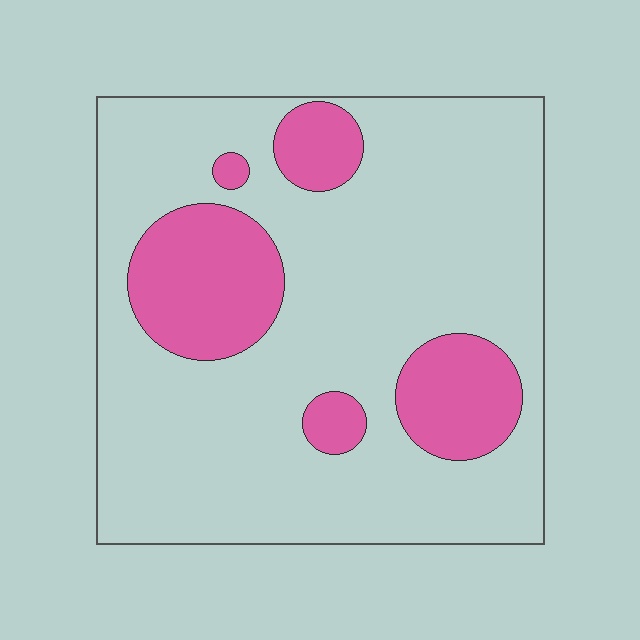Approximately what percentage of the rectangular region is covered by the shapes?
Approximately 20%.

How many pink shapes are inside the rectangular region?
5.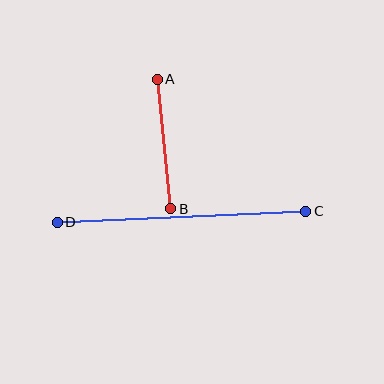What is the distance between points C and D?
The distance is approximately 249 pixels.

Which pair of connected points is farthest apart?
Points C and D are farthest apart.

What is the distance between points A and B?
The distance is approximately 131 pixels.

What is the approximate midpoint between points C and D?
The midpoint is at approximately (182, 217) pixels.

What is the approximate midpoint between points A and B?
The midpoint is at approximately (164, 144) pixels.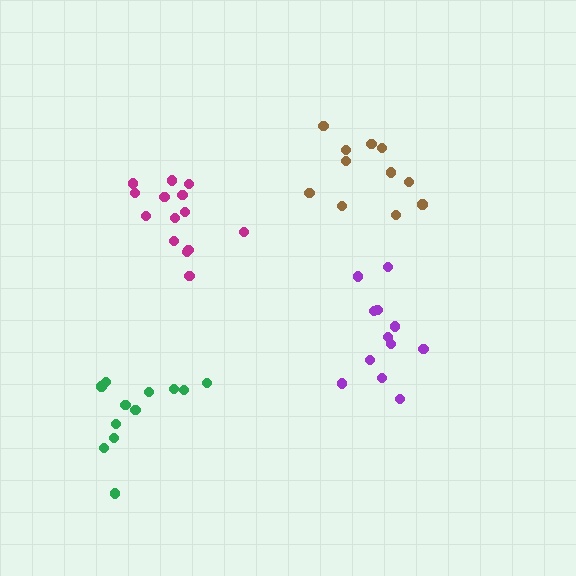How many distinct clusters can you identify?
There are 4 distinct clusters.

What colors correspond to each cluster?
The clusters are colored: brown, magenta, purple, green.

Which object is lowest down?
The green cluster is bottommost.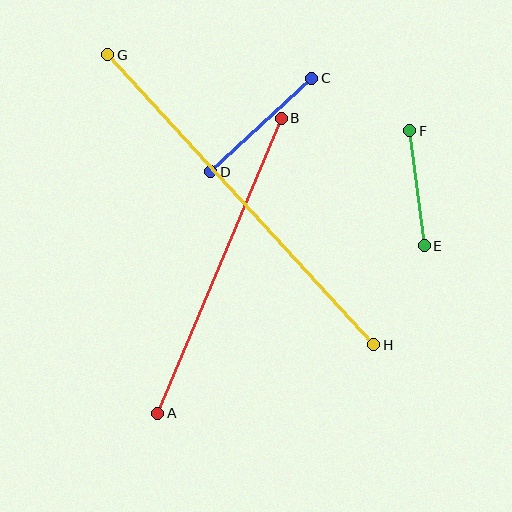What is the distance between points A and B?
The distance is approximately 320 pixels.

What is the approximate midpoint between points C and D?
The midpoint is at approximately (261, 125) pixels.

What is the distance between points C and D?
The distance is approximately 137 pixels.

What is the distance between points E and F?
The distance is approximately 116 pixels.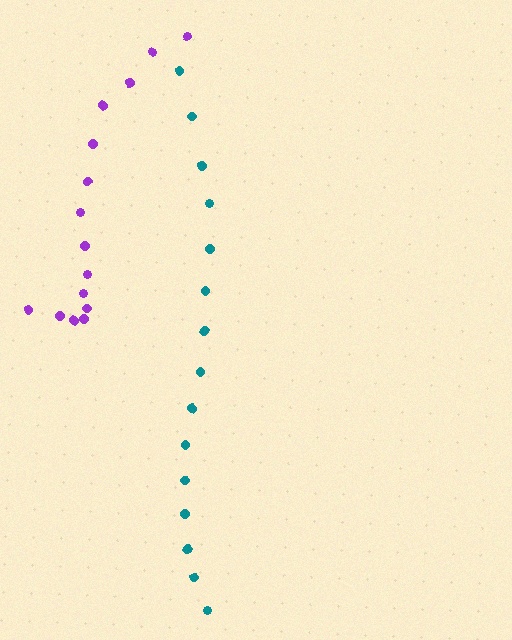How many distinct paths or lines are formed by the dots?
There are 2 distinct paths.